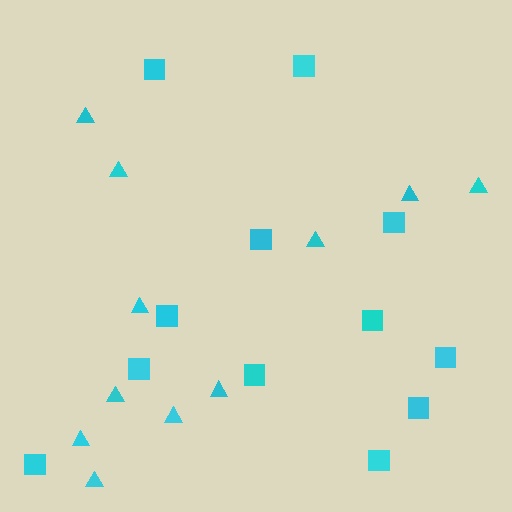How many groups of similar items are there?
There are 2 groups: one group of triangles (11) and one group of squares (12).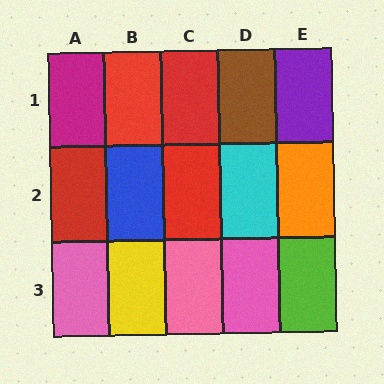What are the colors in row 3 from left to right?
Pink, yellow, pink, pink, lime.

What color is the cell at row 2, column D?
Cyan.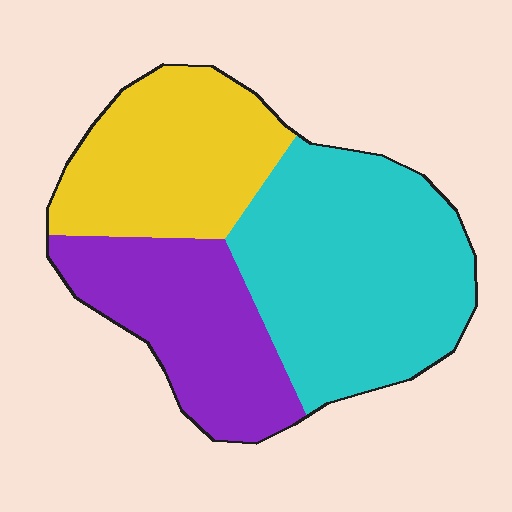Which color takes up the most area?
Cyan, at roughly 45%.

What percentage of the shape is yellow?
Yellow covers 29% of the shape.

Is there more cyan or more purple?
Cyan.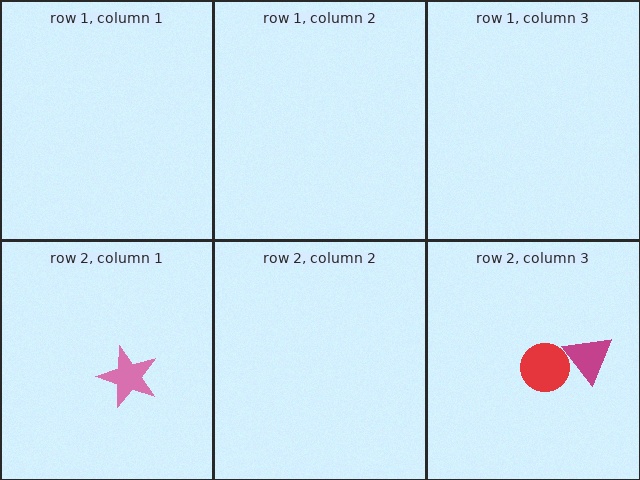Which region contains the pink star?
The row 2, column 1 region.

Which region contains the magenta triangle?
The row 2, column 3 region.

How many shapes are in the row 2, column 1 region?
1.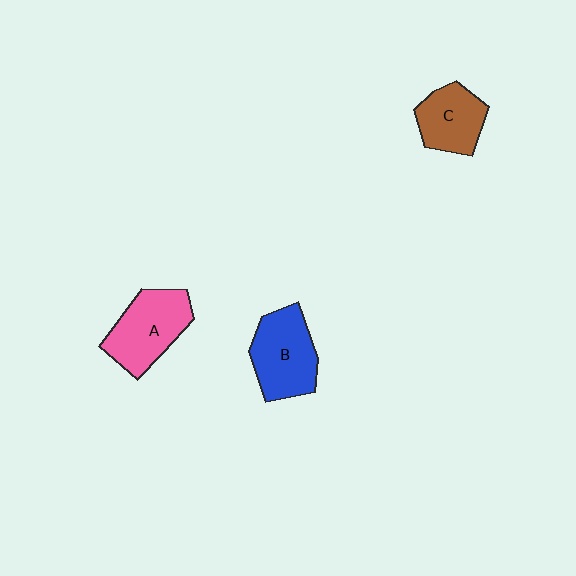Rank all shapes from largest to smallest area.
From largest to smallest: A (pink), B (blue), C (brown).